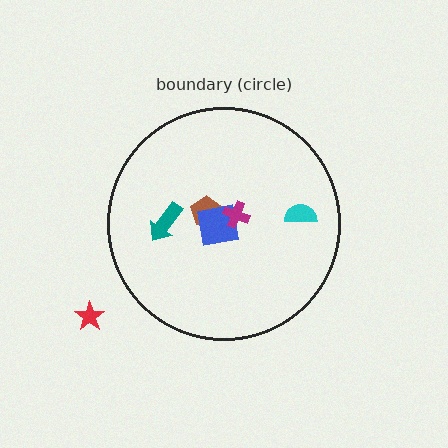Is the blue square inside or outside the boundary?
Inside.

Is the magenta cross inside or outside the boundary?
Inside.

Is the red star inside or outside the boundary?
Outside.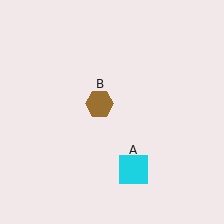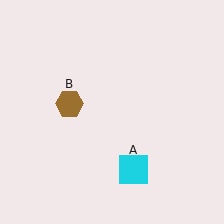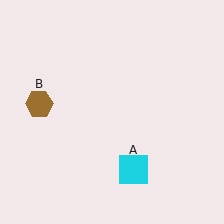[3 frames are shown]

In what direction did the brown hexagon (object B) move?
The brown hexagon (object B) moved left.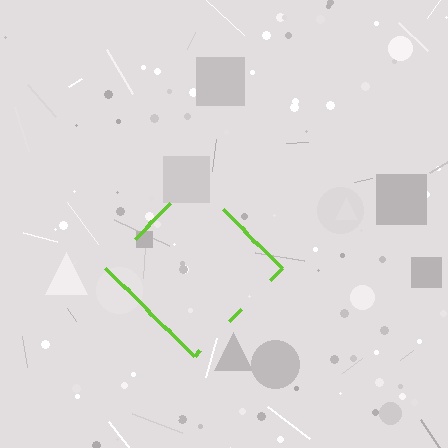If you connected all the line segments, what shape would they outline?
They would outline a diamond.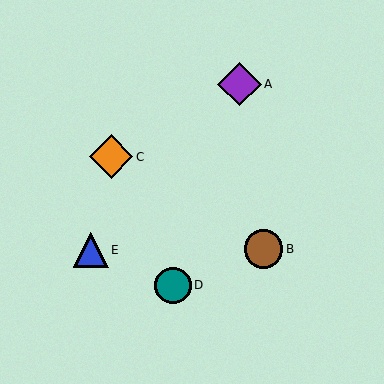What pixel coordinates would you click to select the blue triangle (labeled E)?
Click at (91, 250) to select the blue triangle E.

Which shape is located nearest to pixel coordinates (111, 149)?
The orange diamond (labeled C) at (111, 157) is nearest to that location.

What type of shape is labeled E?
Shape E is a blue triangle.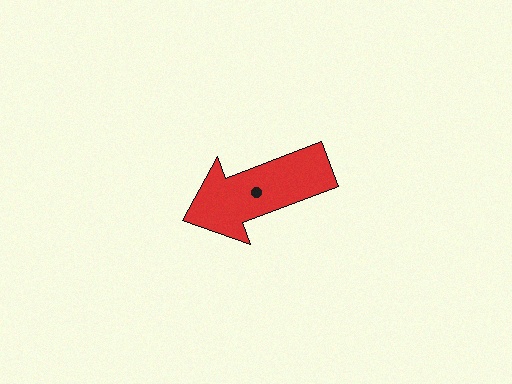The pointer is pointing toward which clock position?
Roughly 8 o'clock.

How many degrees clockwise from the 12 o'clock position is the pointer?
Approximately 249 degrees.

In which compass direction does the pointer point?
West.